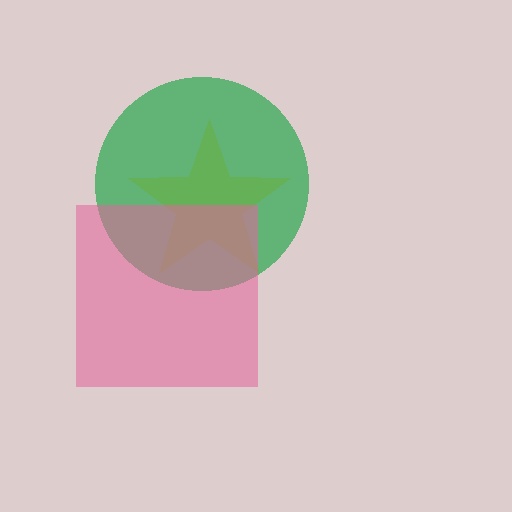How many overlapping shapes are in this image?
There are 3 overlapping shapes in the image.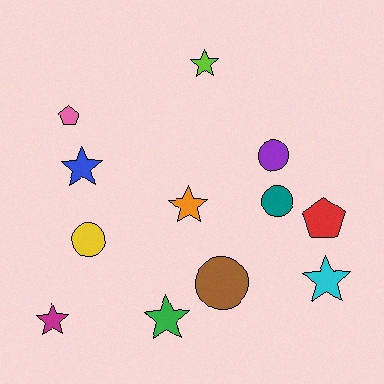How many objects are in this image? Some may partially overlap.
There are 12 objects.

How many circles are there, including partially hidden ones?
There are 4 circles.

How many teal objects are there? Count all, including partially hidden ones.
There is 1 teal object.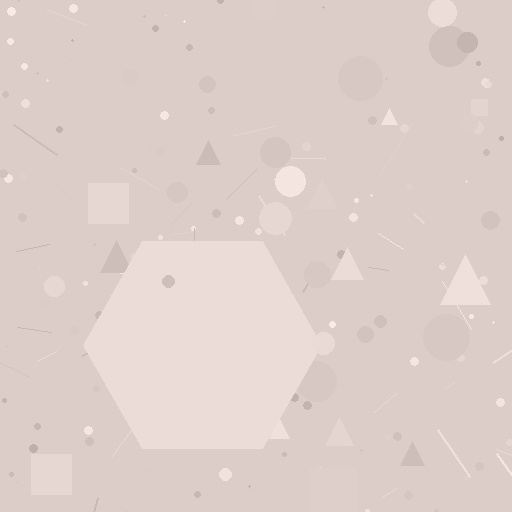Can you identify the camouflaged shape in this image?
The camouflaged shape is a hexagon.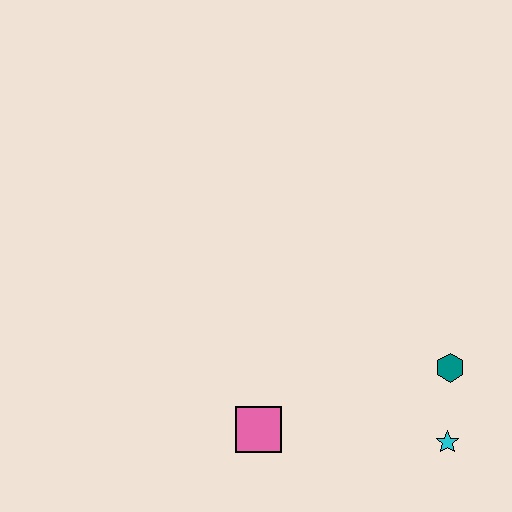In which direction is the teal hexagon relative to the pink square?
The teal hexagon is to the right of the pink square.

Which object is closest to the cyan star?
The teal hexagon is closest to the cyan star.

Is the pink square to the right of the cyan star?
No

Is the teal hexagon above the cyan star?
Yes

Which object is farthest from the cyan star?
The pink square is farthest from the cyan star.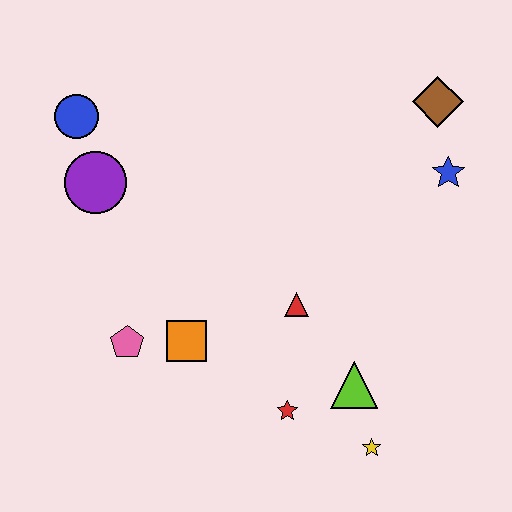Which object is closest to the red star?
The lime triangle is closest to the red star.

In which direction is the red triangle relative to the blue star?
The red triangle is to the left of the blue star.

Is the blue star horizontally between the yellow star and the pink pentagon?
No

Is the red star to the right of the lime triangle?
No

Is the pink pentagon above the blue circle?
No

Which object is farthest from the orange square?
The brown diamond is farthest from the orange square.